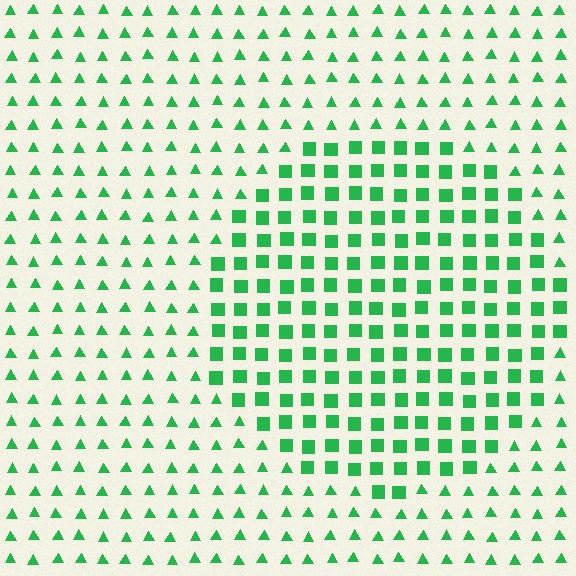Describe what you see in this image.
The image is filled with small green elements arranged in a uniform grid. A circle-shaped region contains squares, while the surrounding area contains triangles. The boundary is defined purely by the change in element shape.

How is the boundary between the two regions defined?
The boundary is defined by a change in element shape: squares inside vs. triangles outside. All elements share the same color and spacing.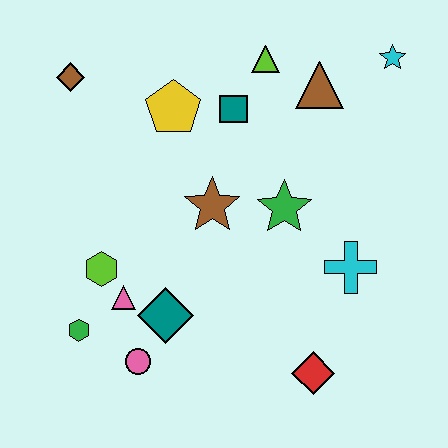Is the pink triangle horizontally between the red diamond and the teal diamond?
No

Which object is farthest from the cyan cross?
The brown diamond is farthest from the cyan cross.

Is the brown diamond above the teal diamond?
Yes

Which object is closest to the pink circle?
The teal diamond is closest to the pink circle.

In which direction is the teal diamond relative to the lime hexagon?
The teal diamond is to the right of the lime hexagon.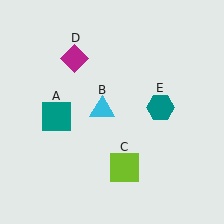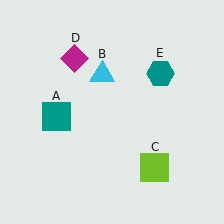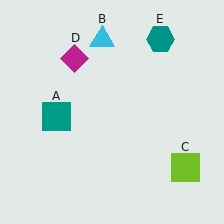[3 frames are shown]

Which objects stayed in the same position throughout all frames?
Teal square (object A) and magenta diamond (object D) remained stationary.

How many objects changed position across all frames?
3 objects changed position: cyan triangle (object B), lime square (object C), teal hexagon (object E).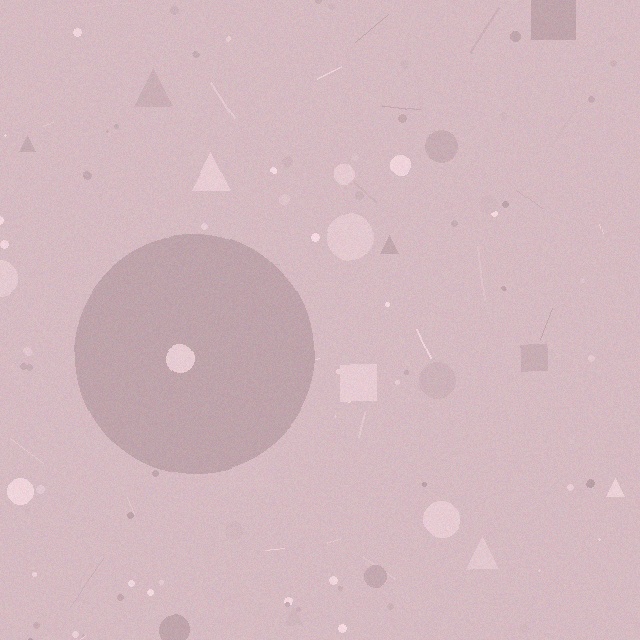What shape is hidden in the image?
A circle is hidden in the image.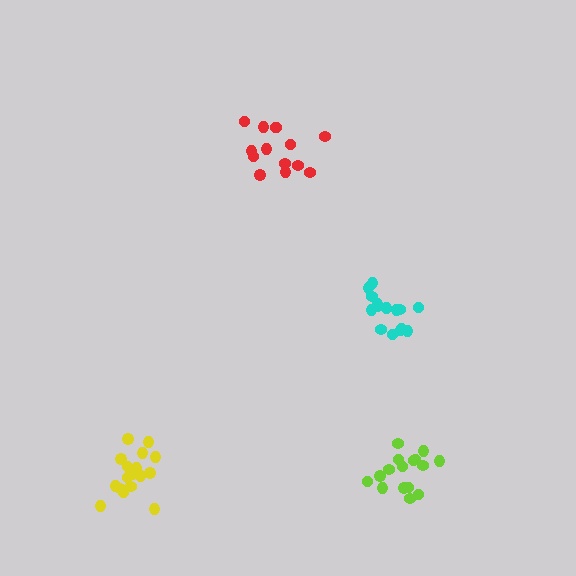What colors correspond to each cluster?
The clusters are colored: yellow, lime, red, cyan.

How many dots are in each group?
Group 1: 17 dots, Group 2: 16 dots, Group 3: 14 dots, Group 4: 15 dots (62 total).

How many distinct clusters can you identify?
There are 4 distinct clusters.